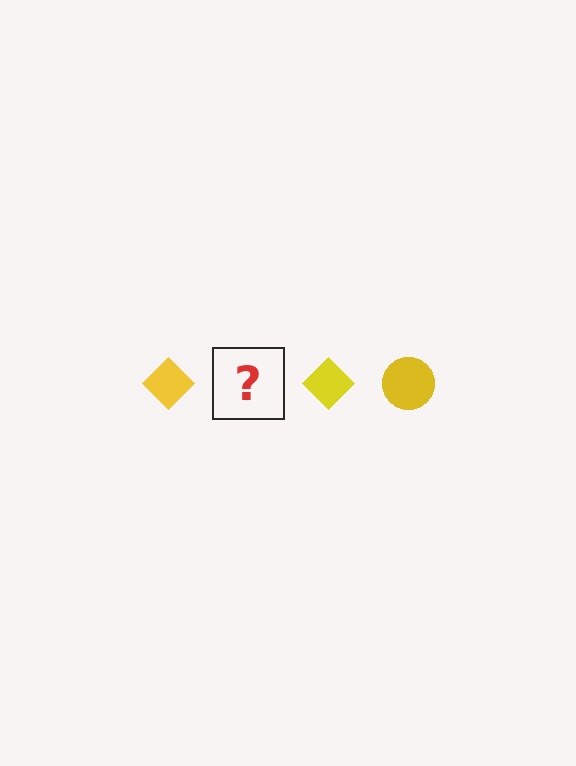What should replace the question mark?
The question mark should be replaced with a yellow circle.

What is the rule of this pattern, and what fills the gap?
The rule is that the pattern cycles through diamond, circle shapes in yellow. The gap should be filled with a yellow circle.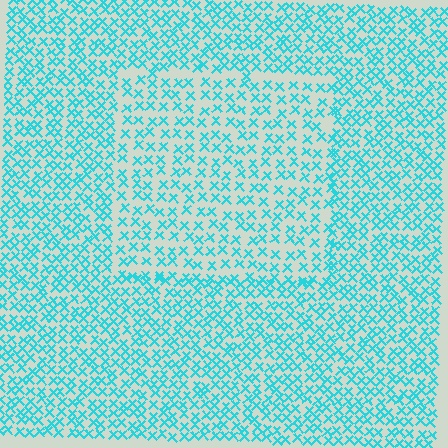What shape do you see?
I see a rectangle.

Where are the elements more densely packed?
The elements are more densely packed outside the rectangle boundary.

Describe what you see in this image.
The image contains small cyan elements arranged at two different densities. A rectangle-shaped region is visible where the elements are less densely packed than the surrounding area.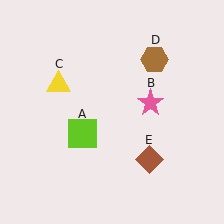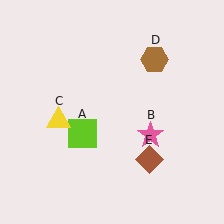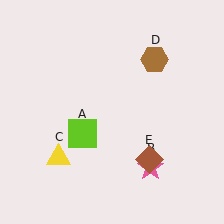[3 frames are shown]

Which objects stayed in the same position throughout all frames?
Lime square (object A) and brown hexagon (object D) and brown diamond (object E) remained stationary.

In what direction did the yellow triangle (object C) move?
The yellow triangle (object C) moved down.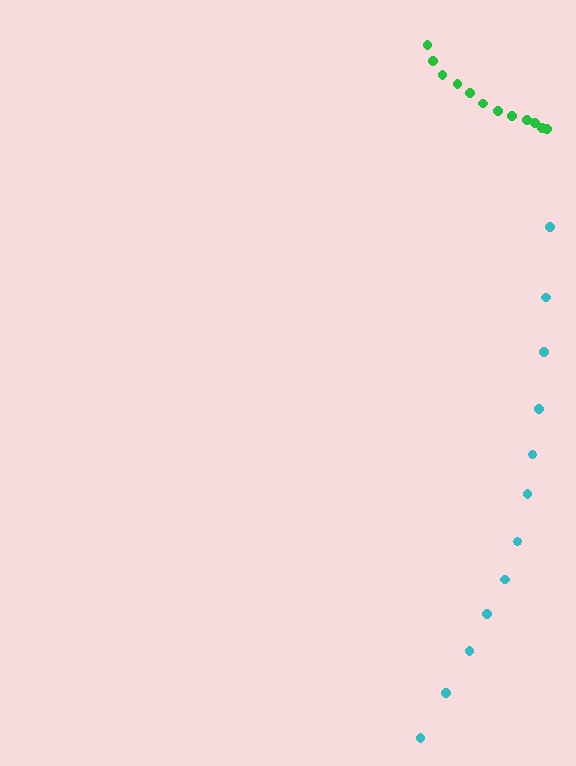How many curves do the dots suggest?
There are 2 distinct paths.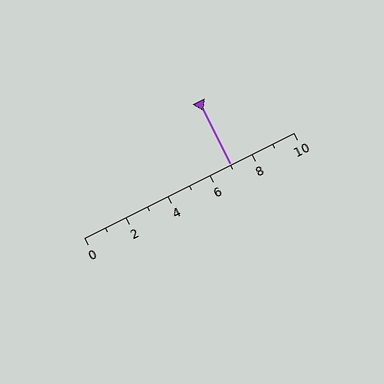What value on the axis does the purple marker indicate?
The marker indicates approximately 7.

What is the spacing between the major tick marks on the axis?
The major ticks are spaced 2 apart.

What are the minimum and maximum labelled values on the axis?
The axis runs from 0 to 10.